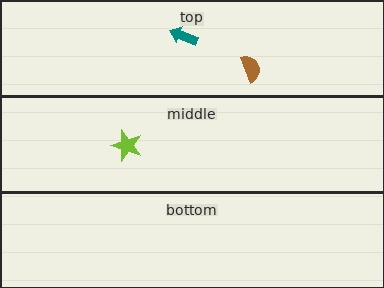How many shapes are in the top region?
2.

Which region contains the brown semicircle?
The top region.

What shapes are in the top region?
The teal arrow, the brown semicircle.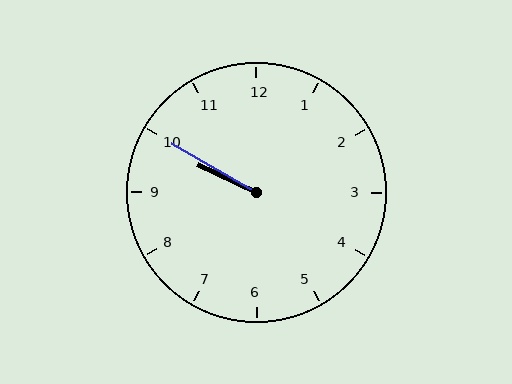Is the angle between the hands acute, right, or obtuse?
It is acute.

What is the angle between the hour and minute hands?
Approximately 5 degrees.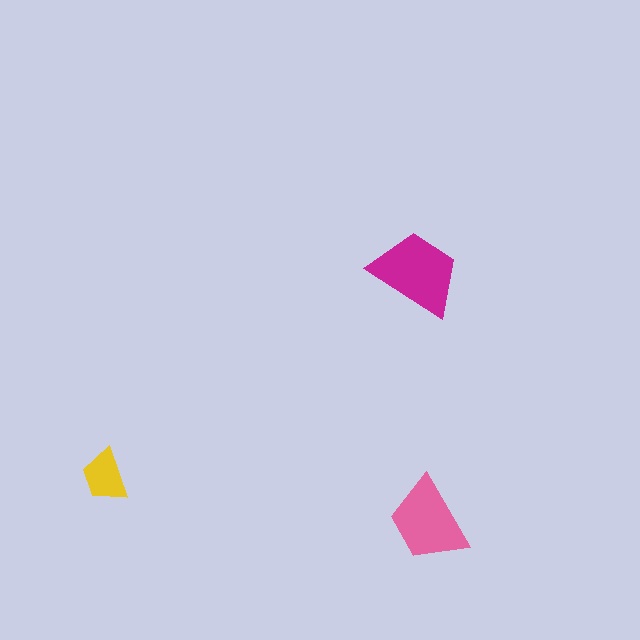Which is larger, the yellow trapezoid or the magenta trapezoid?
The magenta one.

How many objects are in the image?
There are 3 objects in the image.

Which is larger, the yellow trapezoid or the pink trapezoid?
The pink one.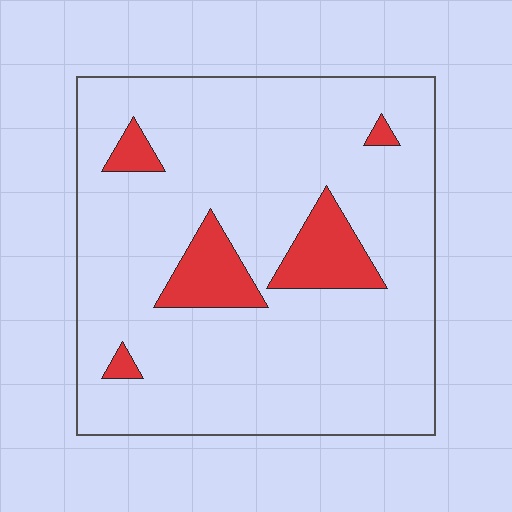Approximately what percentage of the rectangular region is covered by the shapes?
Approximately 10%.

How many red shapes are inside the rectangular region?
5.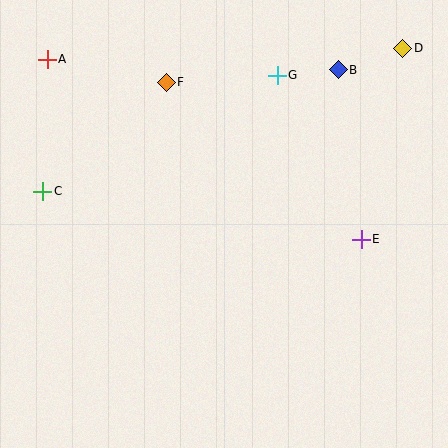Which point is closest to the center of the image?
Point E at (361, 239) is closest to the center.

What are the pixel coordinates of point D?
Point D is at (403, 48).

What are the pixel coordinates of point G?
Point G is at (277, 75).